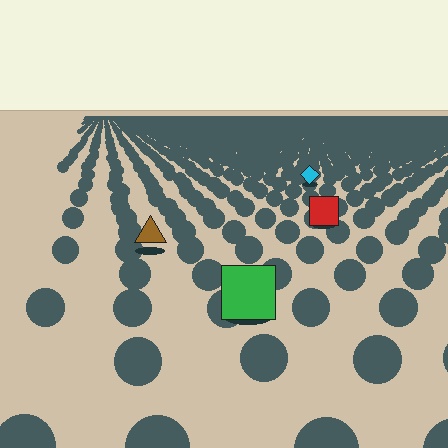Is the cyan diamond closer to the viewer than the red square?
No. The red square is closer — you can tell from the texture gradient: the ground texture is coarser near it.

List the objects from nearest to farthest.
From nearest to farthest: the green square, the brown triangle, the red square, the cyan diamond.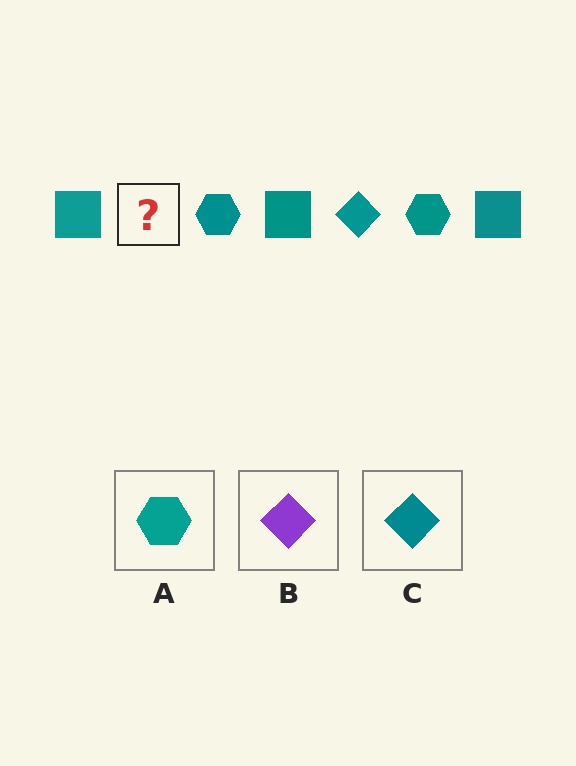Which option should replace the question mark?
Option C.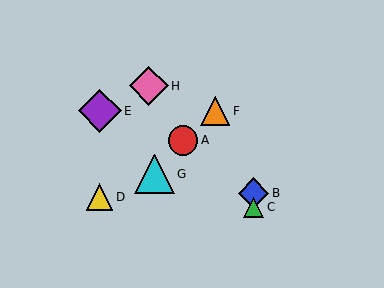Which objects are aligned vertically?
Objects B, C are aligned vertically.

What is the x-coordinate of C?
Object C is at x≈254.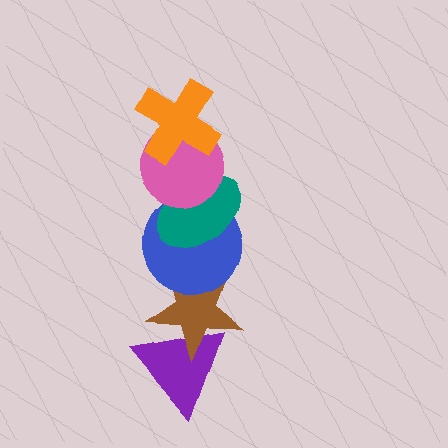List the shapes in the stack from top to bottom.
From top to bottom: the orange cross, the pink circle, the teal ellipse, the blue circle, the brown star, the purple triangle.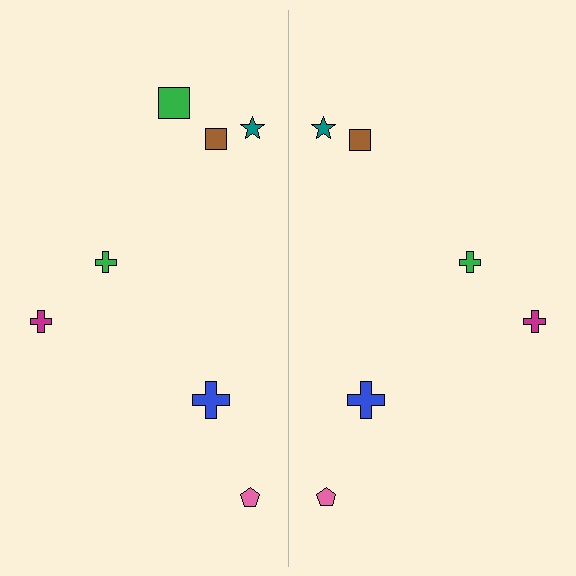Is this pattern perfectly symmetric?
No, the pattern is not perfectly symmetric. A green square is missing from the right side.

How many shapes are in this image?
There are 13 shapes in this image.